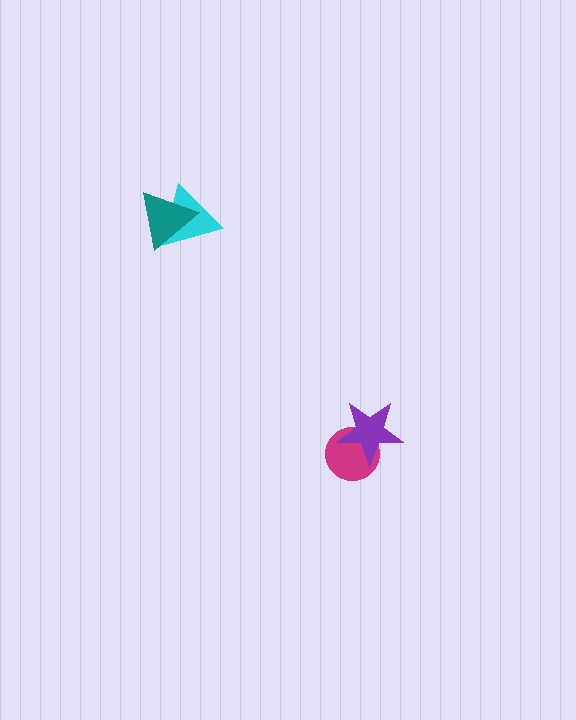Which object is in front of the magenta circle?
The purple star is in front of the magenta circle.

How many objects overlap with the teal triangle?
1 object overlaps with the teal triangle.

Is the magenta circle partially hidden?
Yes, it is partially covered by another shape.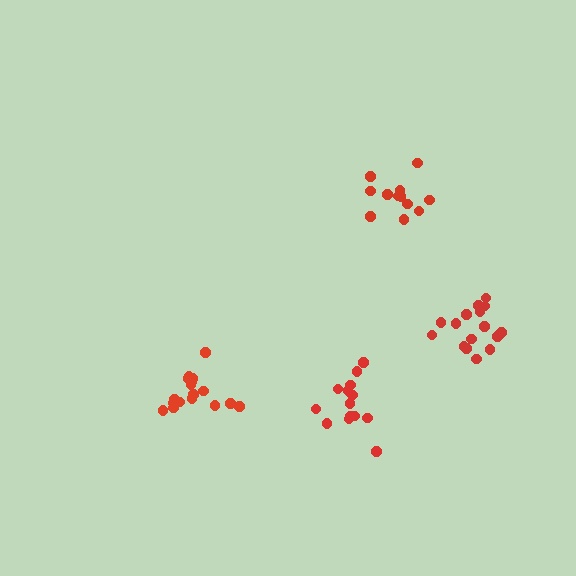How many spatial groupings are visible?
There are 4 spatial groupings.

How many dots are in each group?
Group 1: 14 dots, Group 2: 17 dots, Group 3: 12 dots, Group 4: 16 dots (59 total).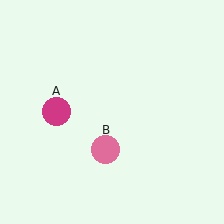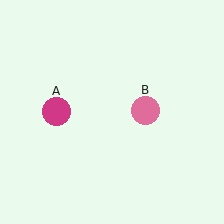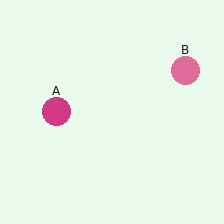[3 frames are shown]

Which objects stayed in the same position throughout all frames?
Magenta circle (object A) remained stationary.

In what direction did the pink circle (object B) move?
The pink circle (object B) moved up and to the right.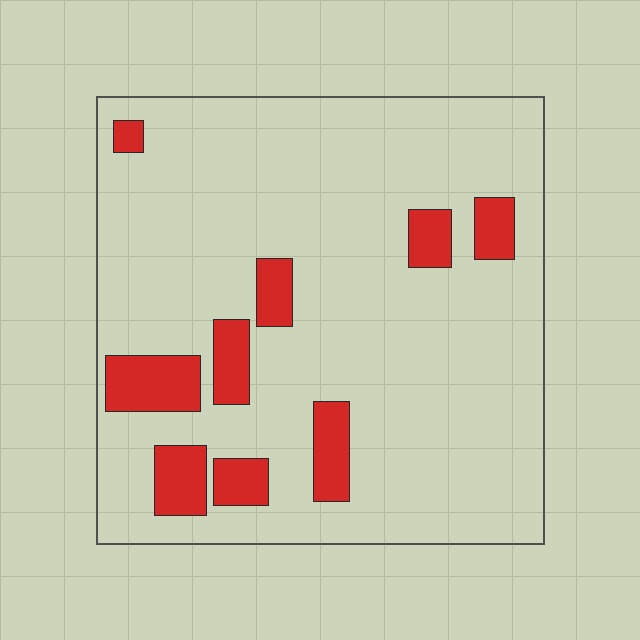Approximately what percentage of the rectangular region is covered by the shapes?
Approximately 15%.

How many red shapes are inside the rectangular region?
9.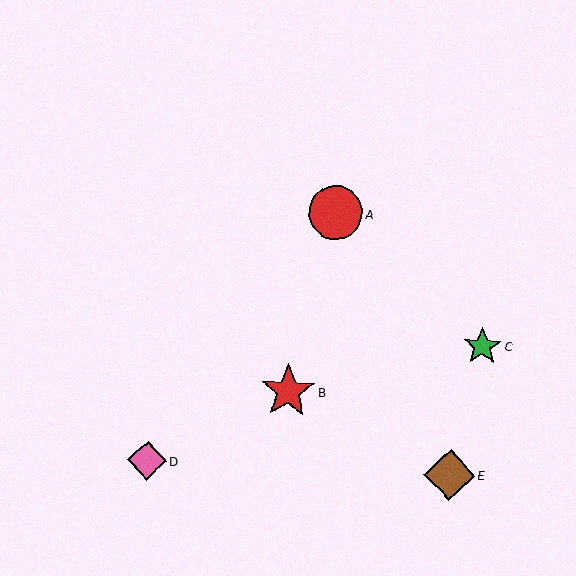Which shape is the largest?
The red star (labeled B) is the largest.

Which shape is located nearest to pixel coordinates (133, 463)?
The pink diamond (labeled D) at (147, 460) is nearest to that location.